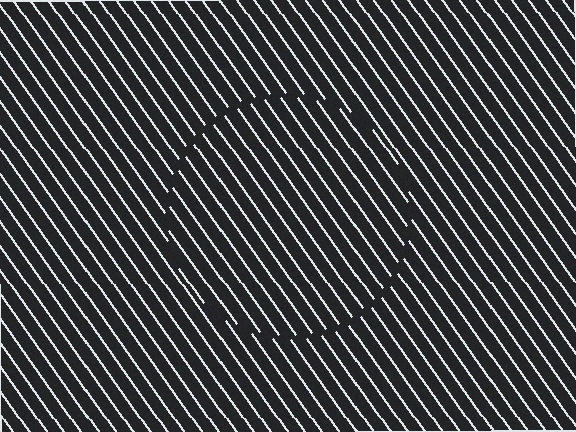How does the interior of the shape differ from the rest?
The interior of the shape contains the same grating, shifted by half a period — the contour is defined by the phase discontinuity where line-ends from the inner and outer gratings abut.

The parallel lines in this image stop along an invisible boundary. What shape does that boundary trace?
An illusory circle. The interior of the shape contains the same grating, shifted by half a period — the contour is defined by the phase discontinuity where line-ends from the inner and outer gratings abut.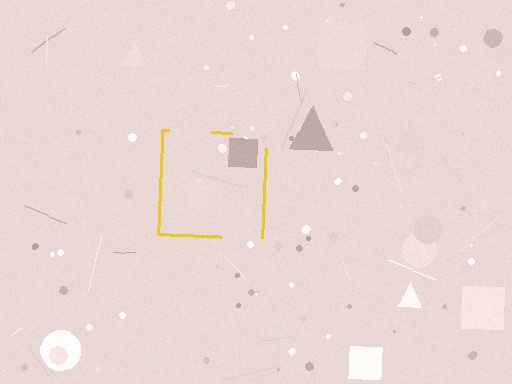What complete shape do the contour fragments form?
The contour fragments form a square.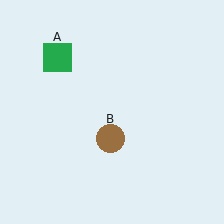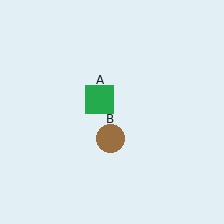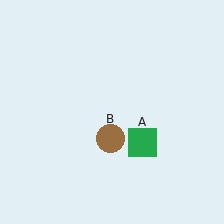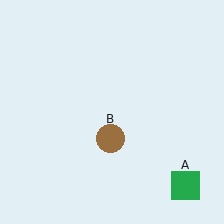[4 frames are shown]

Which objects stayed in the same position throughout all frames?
Brown circle (object B) remained stationary.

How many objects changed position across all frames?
1 object changed position: green square (object A).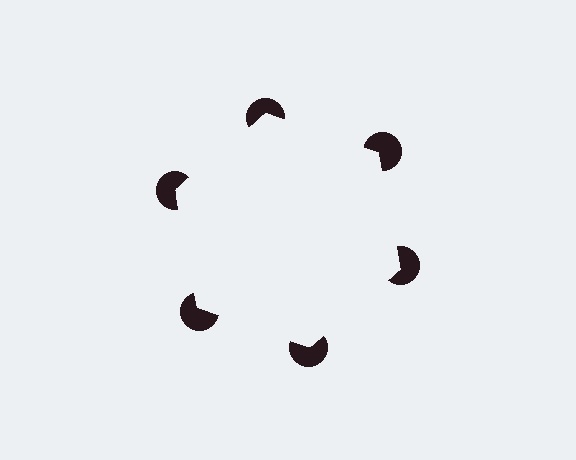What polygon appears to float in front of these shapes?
An illusory hexagon — its edges are inferred from the aligned wedge cuts in the pac-man discs, not physically drawn.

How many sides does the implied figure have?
6 sides.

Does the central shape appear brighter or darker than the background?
It typically appears slightly brighter than the background, even though no actual brightness change is drawn.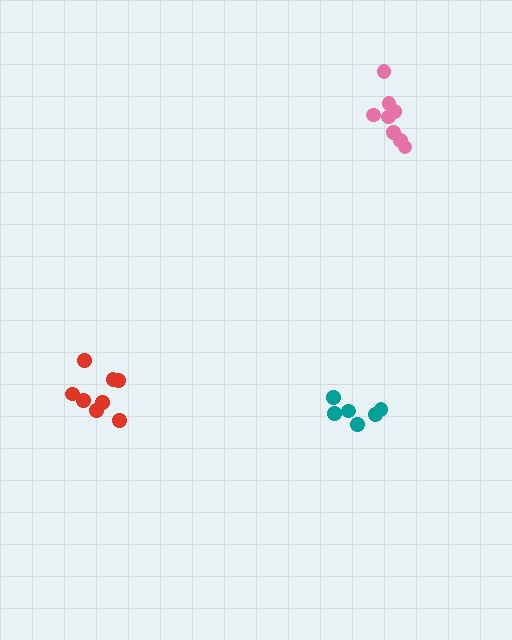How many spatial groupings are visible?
There are 3 spatial groupings.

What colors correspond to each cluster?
The clusters are colored: pink, red, teal.